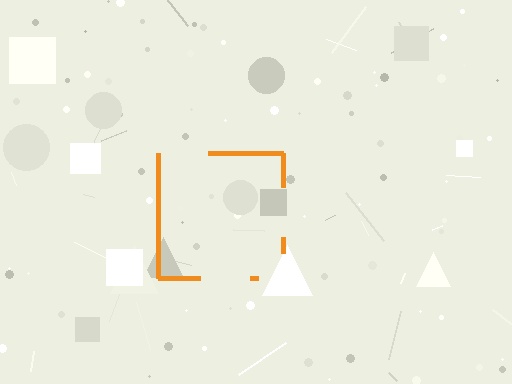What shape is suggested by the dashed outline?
The dashed outline suggests a square.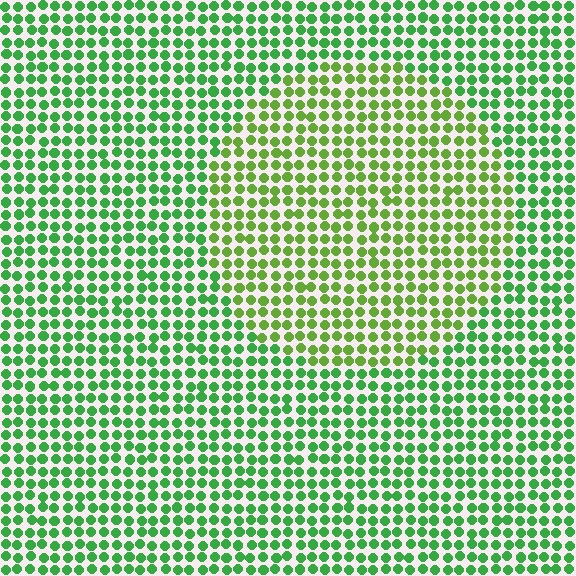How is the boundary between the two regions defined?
The boundary is defined purely by a slight shift in hue (about 30 degrees). Spacing, size, and orientation are identical on both sides.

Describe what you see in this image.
The image is filled with small green elements in a uniform arrangement. A circle-shaped region is visible where the elements are tinted to a slightly different hue, forming a subtle color boundary.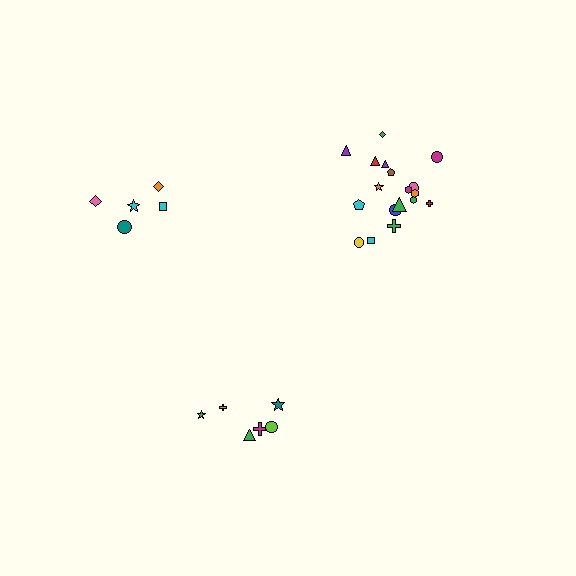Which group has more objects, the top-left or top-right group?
The top-right group.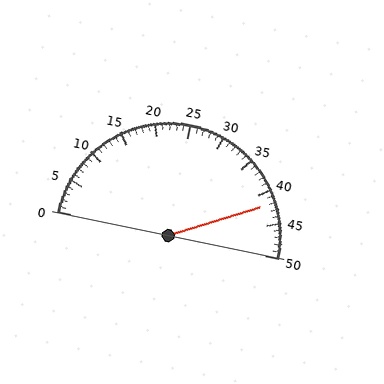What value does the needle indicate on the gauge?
The needle indicates approximately 42.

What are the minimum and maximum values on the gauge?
The gauge ranges from 0 to 50.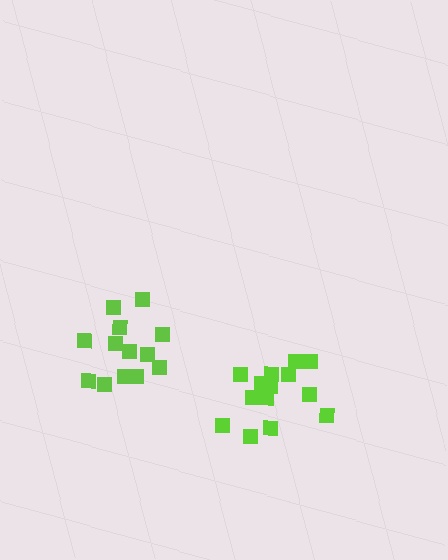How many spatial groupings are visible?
There are 2 spatial groupings.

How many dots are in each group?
Group 1: 13 dots, Group 2: 15 dots (28 total).